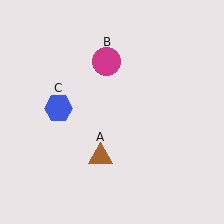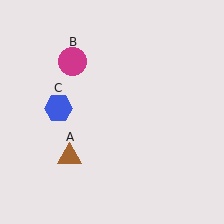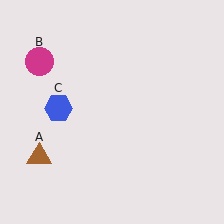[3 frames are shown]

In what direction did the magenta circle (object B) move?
The magenta circle (object B) moved left.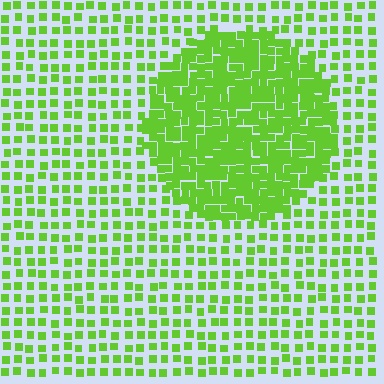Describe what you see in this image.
The image contains small lime elements arranged at two different densities. A circle-shaped region is visible where the elements are more densely packed than the surrounding area.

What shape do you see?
I see a circle.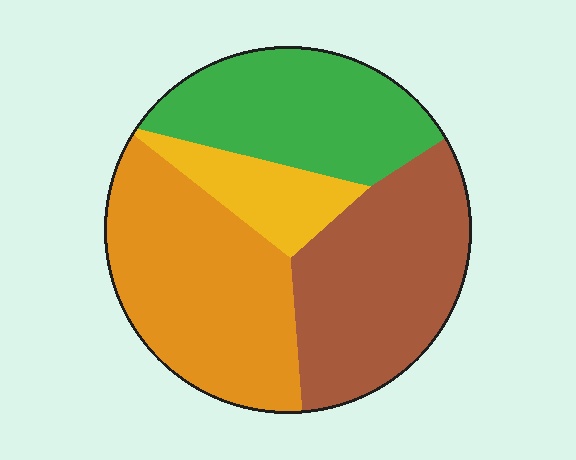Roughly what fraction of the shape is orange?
Orange takes up about one third (1/3) of the shape.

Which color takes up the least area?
Yellow, at roughly 10%.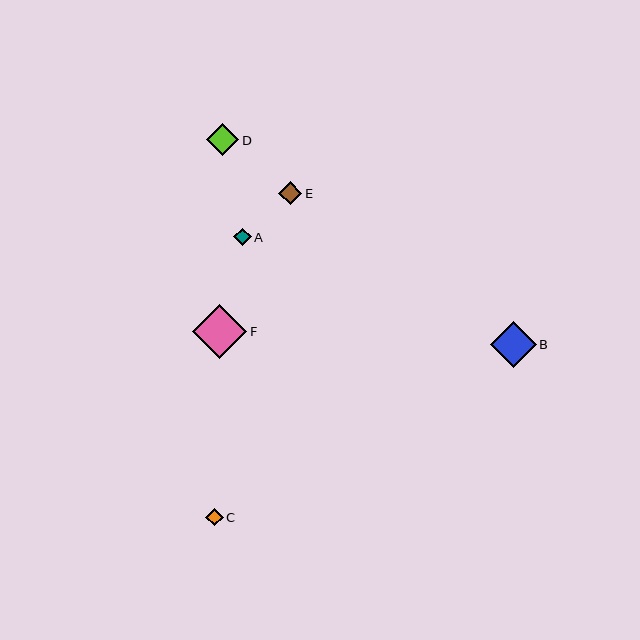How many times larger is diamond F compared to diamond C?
Diamond F is approximately 3.1 times the size of diamond C.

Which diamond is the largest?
Diamond F is the largest with a size of approximately 54 pixels.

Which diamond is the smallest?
Diamond C is the smallest with a size of approximately 17 pixels.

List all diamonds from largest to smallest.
From largest to smallest: F, B, D, E, A, C.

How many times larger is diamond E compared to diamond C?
Diamond E is approximately 1.3 times the size of diamond C.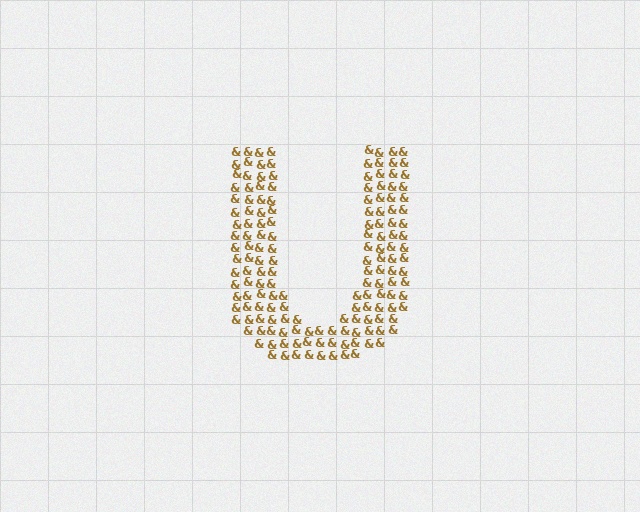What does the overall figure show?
The overall figure shows the letter U.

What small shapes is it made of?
It is made of small ampersands.